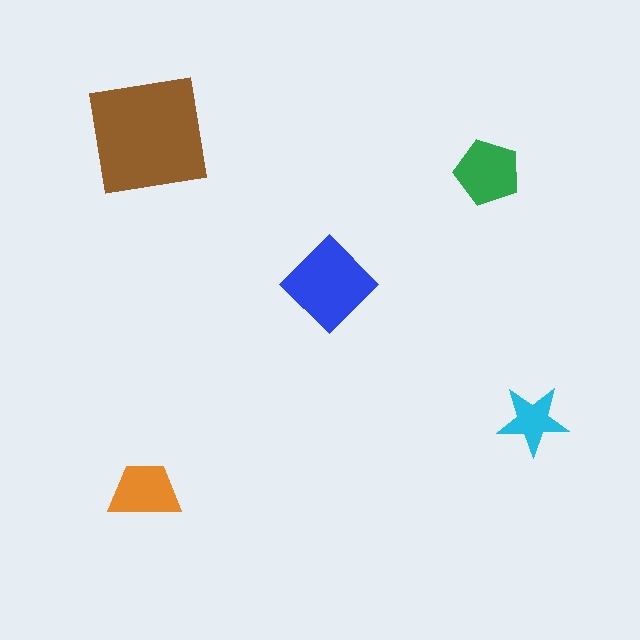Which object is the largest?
The brown square.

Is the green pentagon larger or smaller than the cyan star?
Larger.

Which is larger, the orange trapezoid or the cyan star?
The orange trapezoid.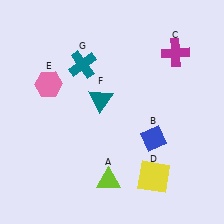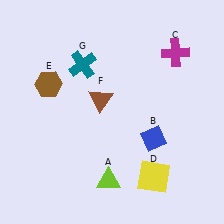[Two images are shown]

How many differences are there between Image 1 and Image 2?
There are 2 differences between the two images.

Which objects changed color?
E changed from pink to brown. F changed from teal to brown.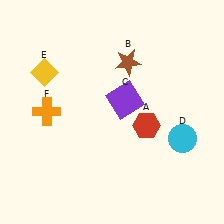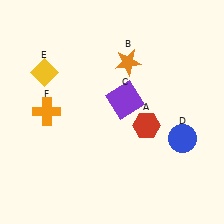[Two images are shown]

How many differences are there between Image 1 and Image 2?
There are 2 differences between the two images.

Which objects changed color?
B changed from brown to orange. D changed from cyan to blue.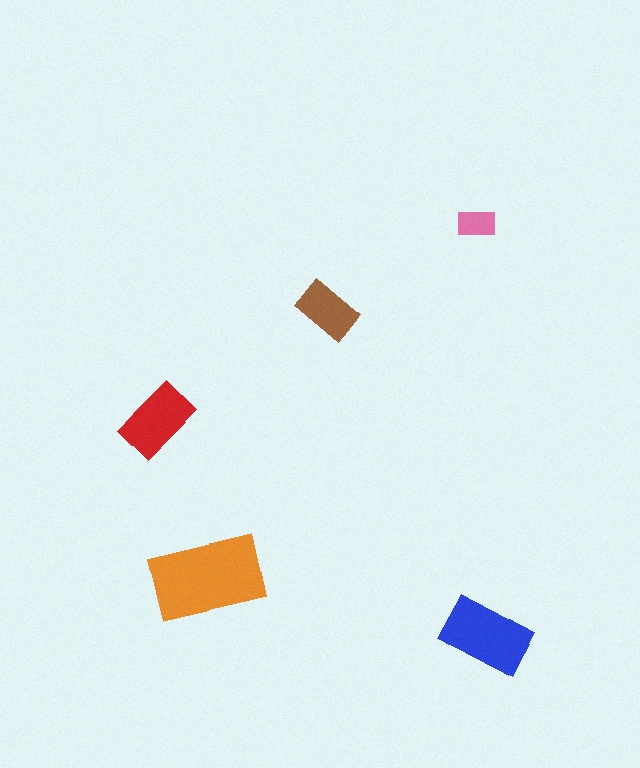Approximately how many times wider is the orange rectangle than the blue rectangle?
About 1.5 times wider.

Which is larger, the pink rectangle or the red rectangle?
The red one.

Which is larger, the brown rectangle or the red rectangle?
The red one.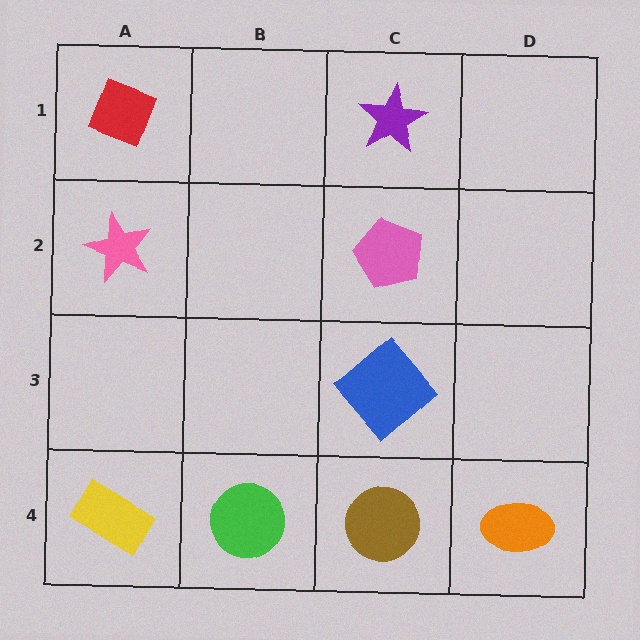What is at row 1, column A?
A red diamond.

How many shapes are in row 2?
2 shapes.